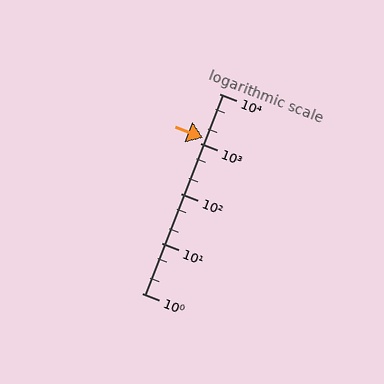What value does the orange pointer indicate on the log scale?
The pointer indicates approximately 1300.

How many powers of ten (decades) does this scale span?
The scale spans 4 decades, from 1 to 10000.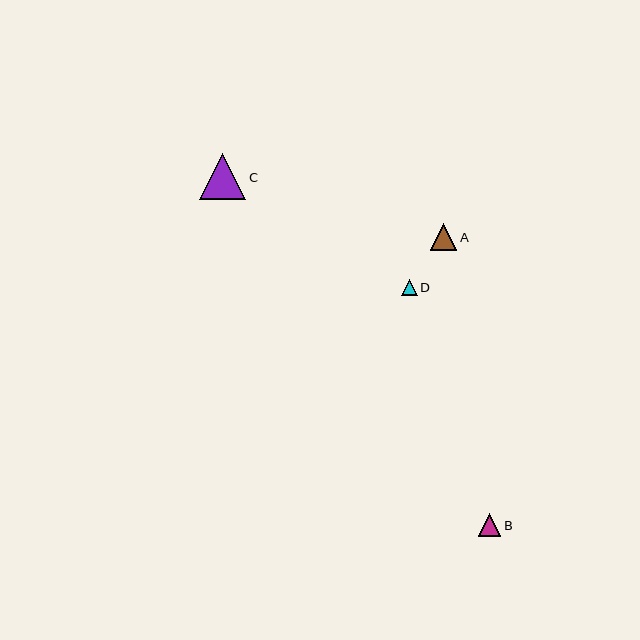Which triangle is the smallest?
Triangle D is the smallest with a size of approximately 16 pixels.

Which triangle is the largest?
Triangle C is the largest with a size of approximately 46 pixels.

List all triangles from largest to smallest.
From largest to smallest: C, A, B, D.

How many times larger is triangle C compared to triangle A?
Triangle C is approximately 1.7 times the size of triangle A.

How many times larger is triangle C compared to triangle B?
Triangle C is approximately 2.1 times the size of triangle B.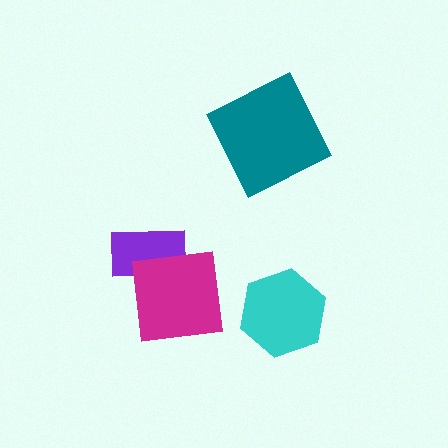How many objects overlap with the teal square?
0 objects overlap with the teal square.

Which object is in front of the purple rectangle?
The magenta square is in front of the purple rectangle.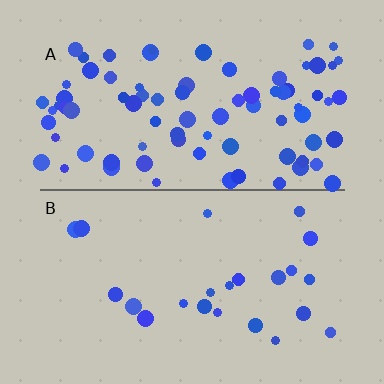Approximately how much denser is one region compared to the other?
Approximately 3.5× — region A over region B.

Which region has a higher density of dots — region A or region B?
A (the top).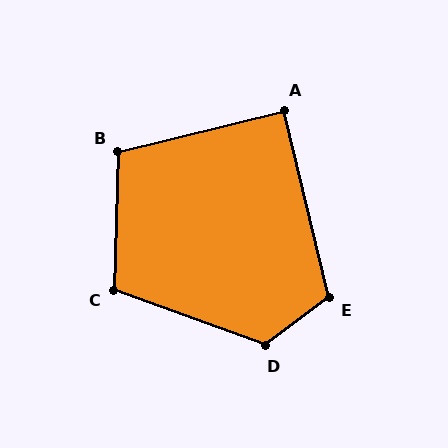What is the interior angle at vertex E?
Approximately 113 degrees (obtuse).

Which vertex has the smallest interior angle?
A, at approximately 90 degrees.